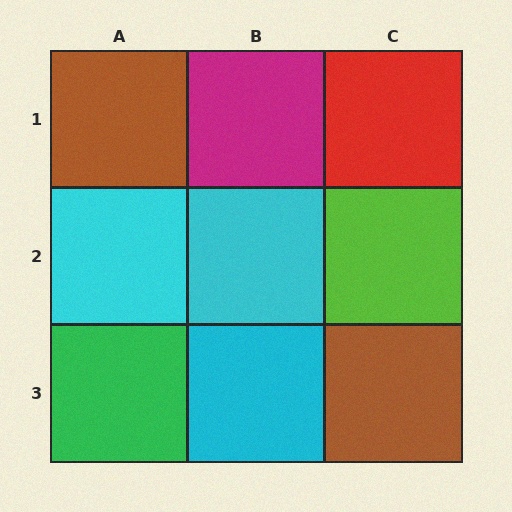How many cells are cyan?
3 cells are cyan.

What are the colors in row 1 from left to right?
Brown, magenta, red.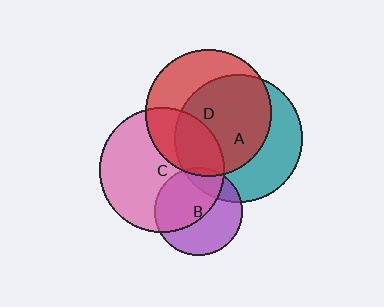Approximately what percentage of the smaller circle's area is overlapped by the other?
Approximately 60%.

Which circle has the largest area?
Circle A (teal).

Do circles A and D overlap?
Yes.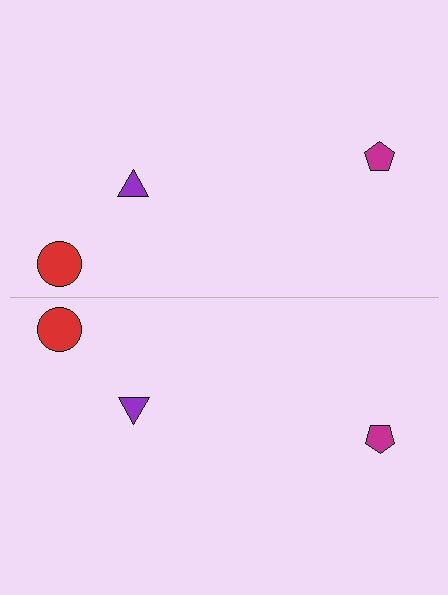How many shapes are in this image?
There are 6 shapes in this image.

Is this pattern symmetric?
Yes, this pattern has bilateral (reflection) symmetry.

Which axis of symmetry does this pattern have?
The pattern has a horizontal axis of symmetry running through the center of the image.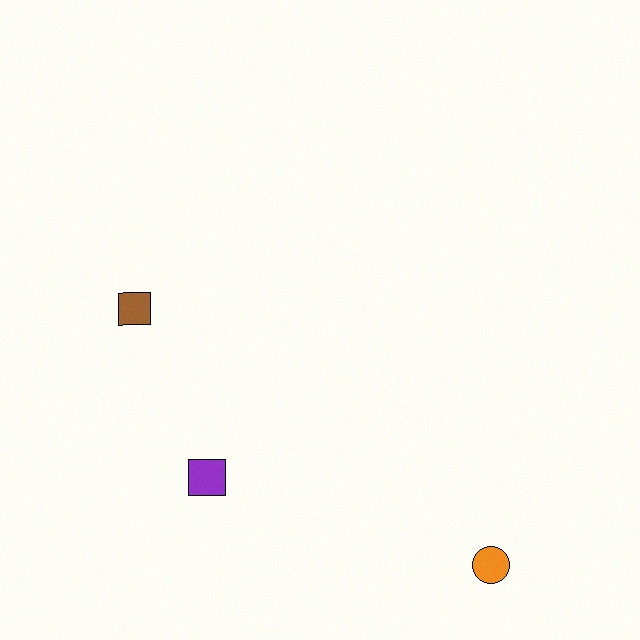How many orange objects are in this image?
There is 1 orange object.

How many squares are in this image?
There are 2 squares.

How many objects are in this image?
There are 3 objects.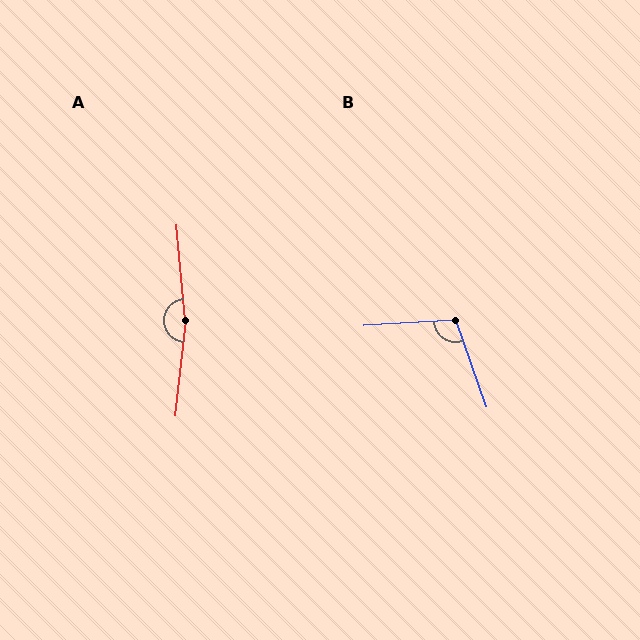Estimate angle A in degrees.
Approximately 169 degrees.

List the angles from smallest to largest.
B (106°), A (169°).